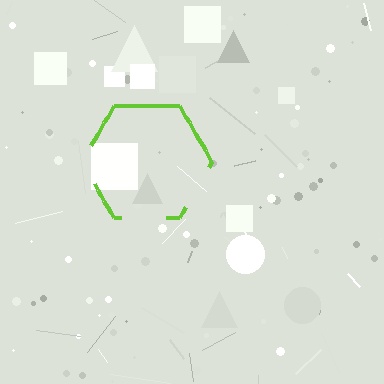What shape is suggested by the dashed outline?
The dashed outline suggests a hexagon.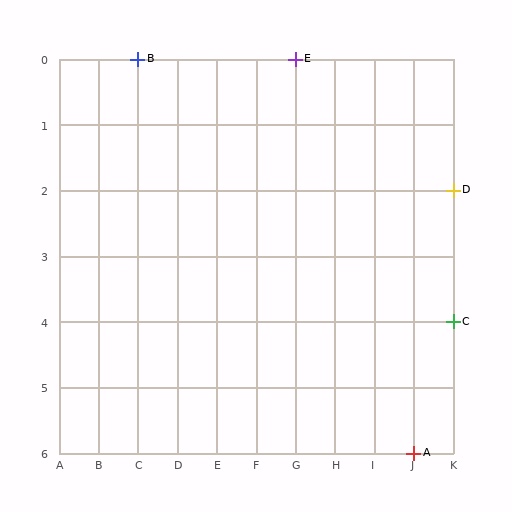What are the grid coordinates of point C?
Point C is at grid coordinates (K, 4).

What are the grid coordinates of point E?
Point E is at grid coordinates (G, 0).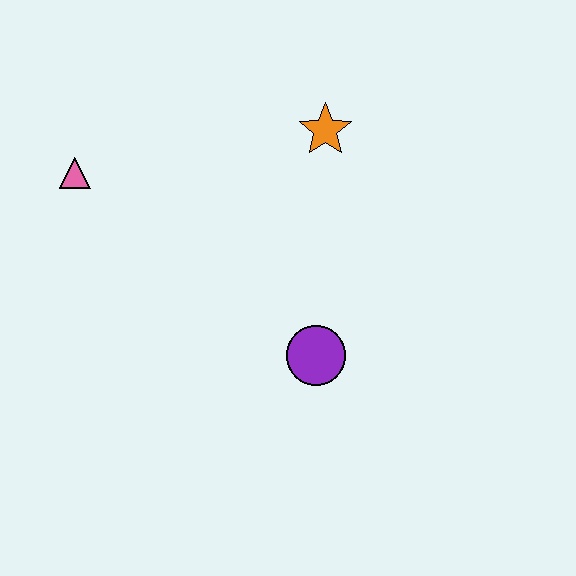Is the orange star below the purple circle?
No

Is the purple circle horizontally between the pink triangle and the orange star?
Yes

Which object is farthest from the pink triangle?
The purple circle is farthest from the pink triangle.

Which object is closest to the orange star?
The purple circle is closest to the orange star.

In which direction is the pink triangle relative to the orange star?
The pink triangle is to the left of the orange star.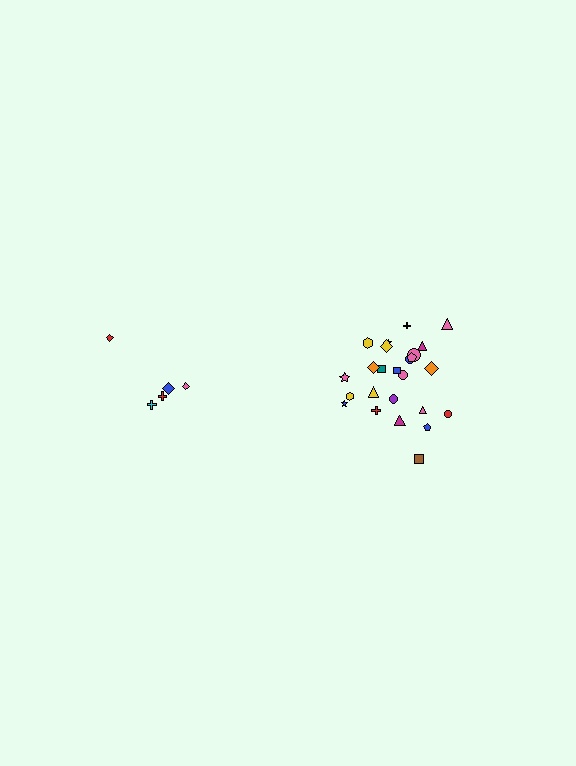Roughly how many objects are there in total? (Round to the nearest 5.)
Roughly 30 objects in total.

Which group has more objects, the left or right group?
The right group.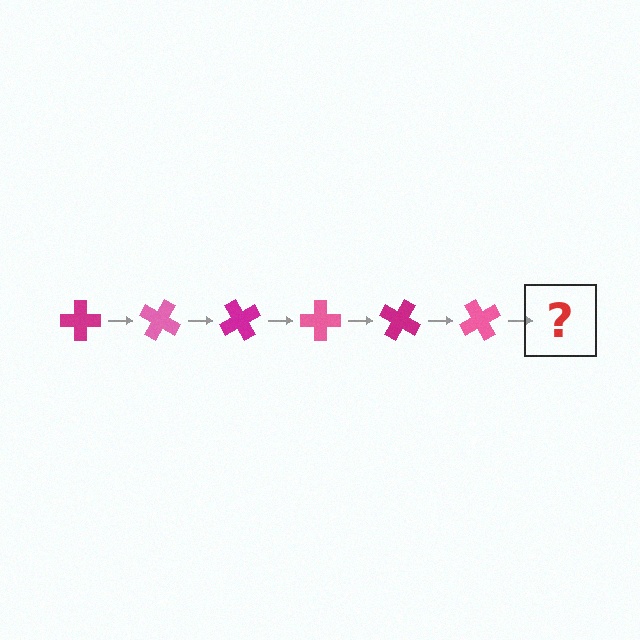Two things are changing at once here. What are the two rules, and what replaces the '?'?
The two rules are that it rotates 30 degrees each step and the color cycles through magenta and pink. The '?' should be a magenta cross, rotated 180 degrees from the start.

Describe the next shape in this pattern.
It should be a magenta cross, rotated 180 degrees from the start.